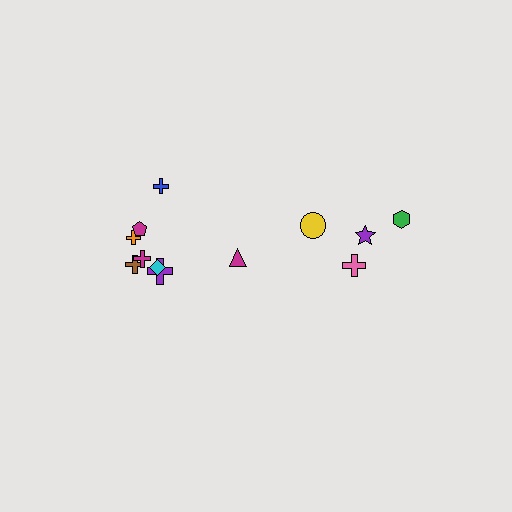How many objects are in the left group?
There are 8 objects.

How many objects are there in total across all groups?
There are 12 objects.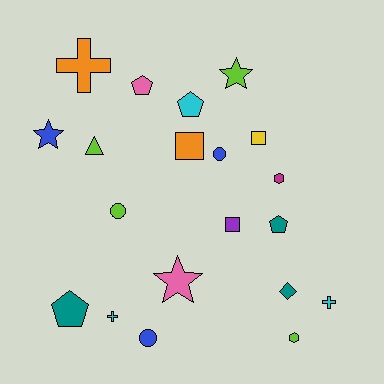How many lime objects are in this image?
There are 4 lime objects.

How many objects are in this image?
There are 20 objects.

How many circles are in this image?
There are 3 circles.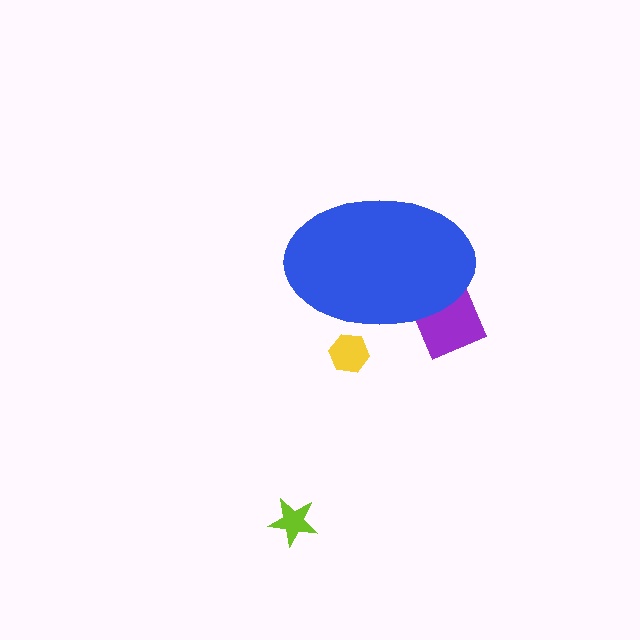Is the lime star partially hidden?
No, the lime star is fully visible.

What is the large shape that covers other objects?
A blue ellipse.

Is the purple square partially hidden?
Yes, the purple square is partially hidden behind the blue ellipse.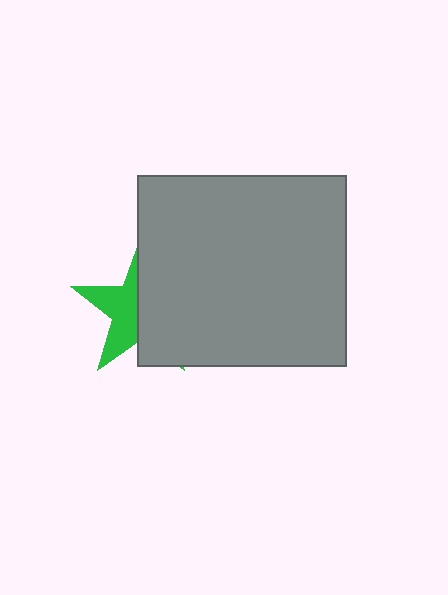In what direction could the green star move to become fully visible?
The green star could move left. That would shift it out from behind the gray rectangle entirely.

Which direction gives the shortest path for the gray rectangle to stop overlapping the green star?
Moving right gives the shortest separation.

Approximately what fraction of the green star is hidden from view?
Roughly 55% of the green star is hidden behind the gray rectangle.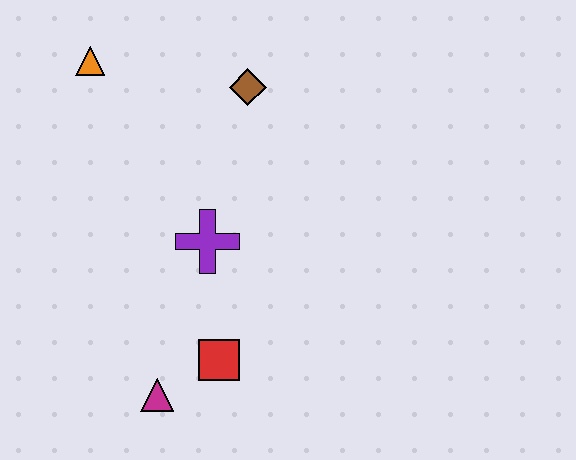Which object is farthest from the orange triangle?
The magenta triangle is farthest from the orange triangle.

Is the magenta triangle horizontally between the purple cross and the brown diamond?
No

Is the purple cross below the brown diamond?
Yes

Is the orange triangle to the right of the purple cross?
No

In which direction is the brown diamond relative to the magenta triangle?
The brown diamond is above the magenta triangle.